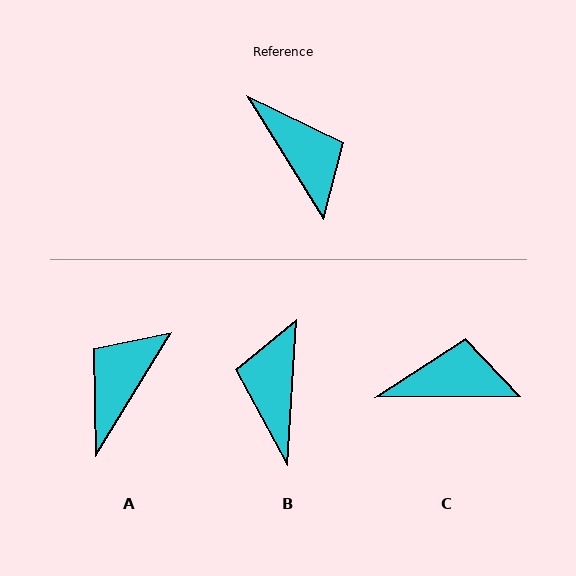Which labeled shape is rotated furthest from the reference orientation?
B, about 145 degrees away.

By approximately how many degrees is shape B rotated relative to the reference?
Approximately 145 degrees counter-clockwise.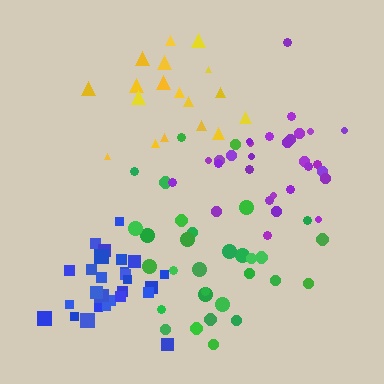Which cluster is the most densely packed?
Blue.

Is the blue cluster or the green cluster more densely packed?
Blue.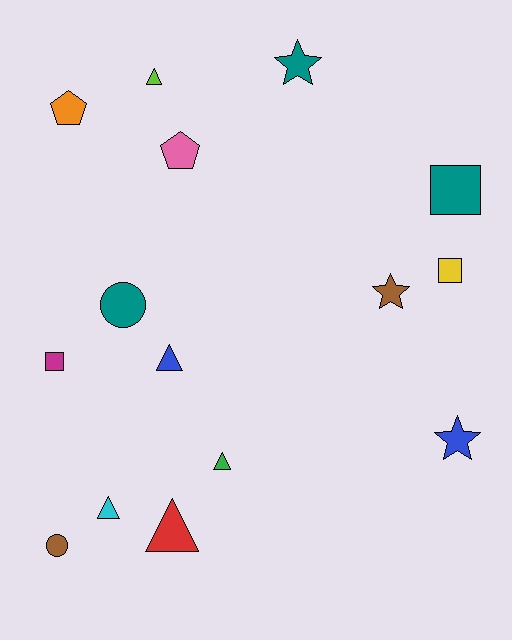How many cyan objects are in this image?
There is 1 cyan object.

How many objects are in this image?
There are 15 objects.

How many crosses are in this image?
There are no crosses.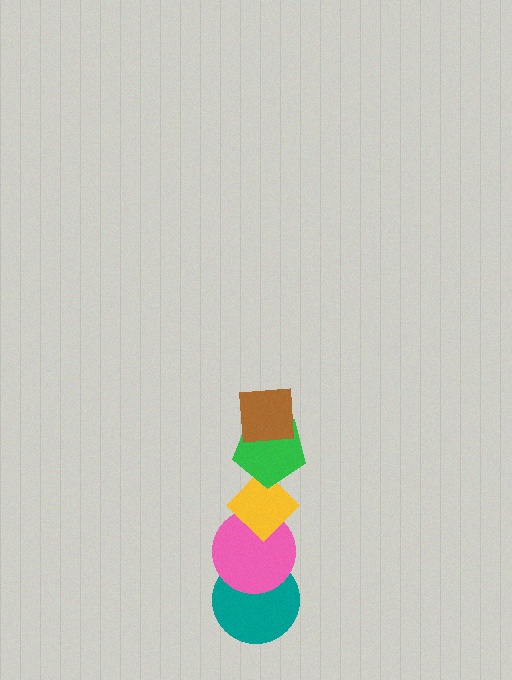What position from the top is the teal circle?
The teal circle is 5th from the top.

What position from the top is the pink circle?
The pink circle is 4th from the top.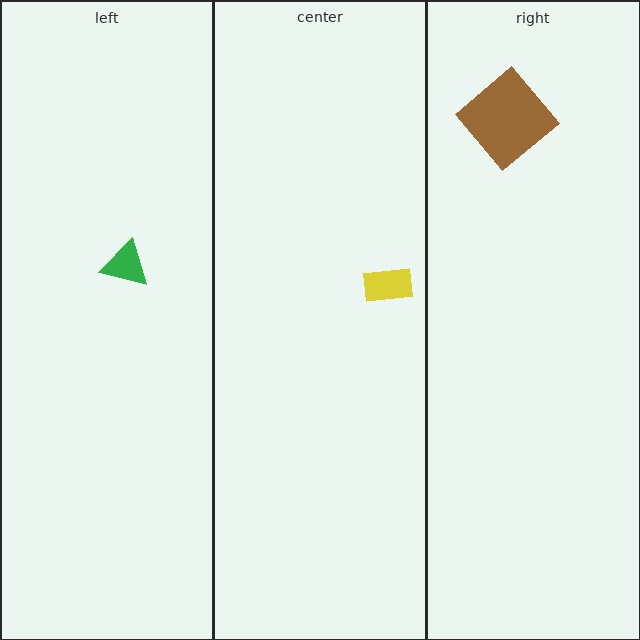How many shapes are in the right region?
1.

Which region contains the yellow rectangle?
The center region.